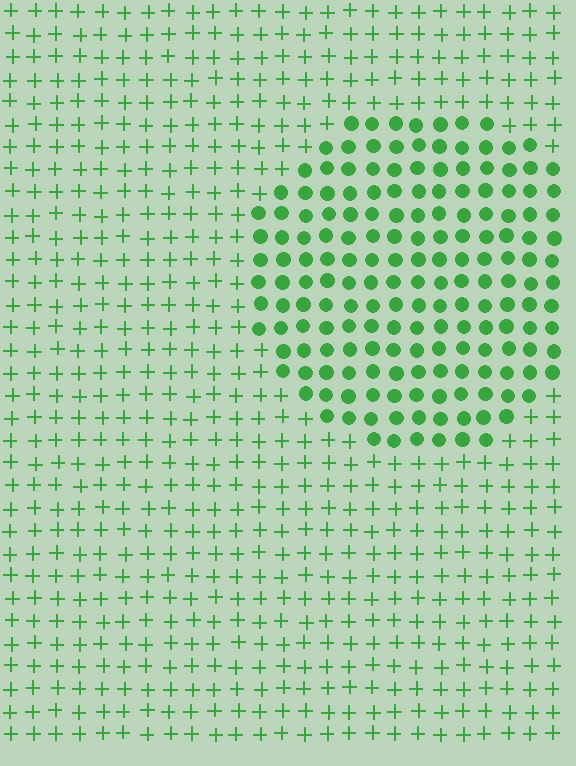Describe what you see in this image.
The image is filled with small green elements arranged in a uniform grid. A circle-shaped region contains circles, while the surrounding area contains plus signs. The boundary is defined purely by the change in element shape.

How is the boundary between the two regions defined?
The boundary is defined by a change in element shape: circles inside vs. plus signs outside. All elements share the same color and spacing.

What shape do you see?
I see a circle.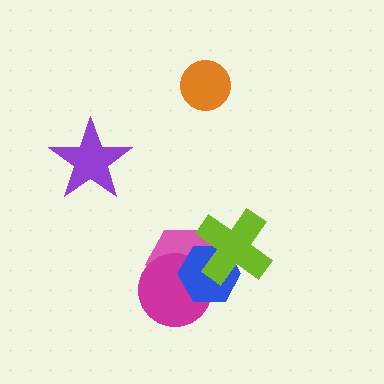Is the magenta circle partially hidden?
Yes, it is partially covered by another shape.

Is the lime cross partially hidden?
No, no other shape covers it.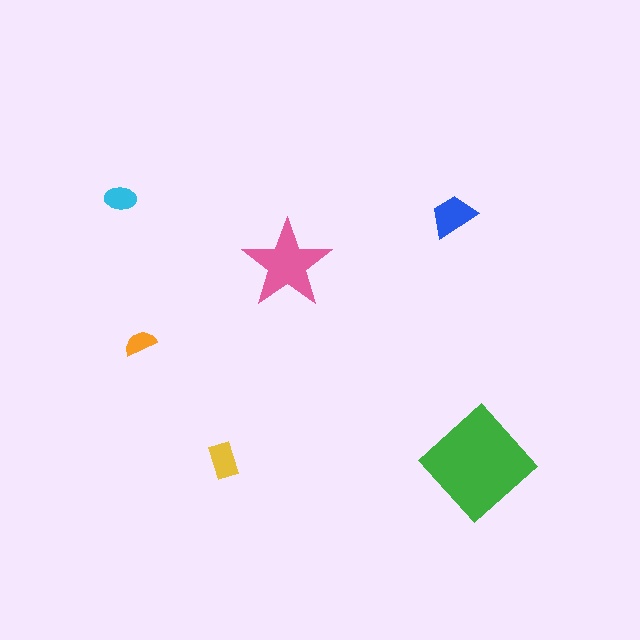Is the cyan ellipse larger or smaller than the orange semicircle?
Larger.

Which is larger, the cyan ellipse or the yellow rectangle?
The yellow rectangle.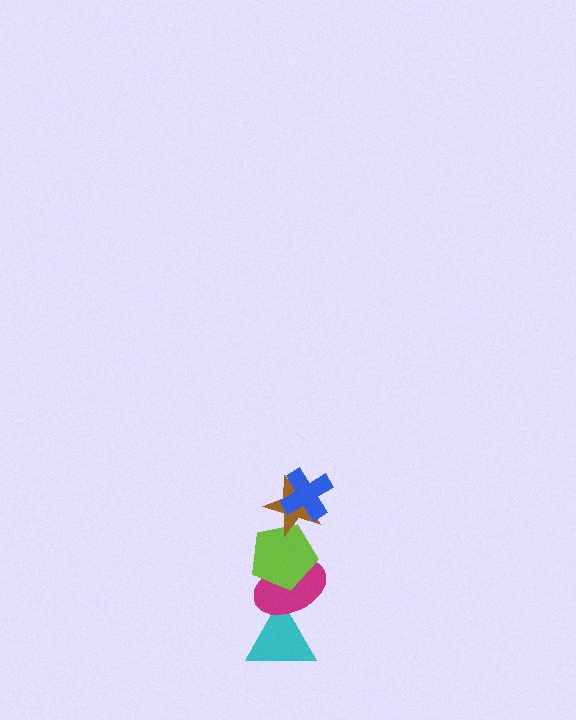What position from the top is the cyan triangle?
The cyan triangle is 5th from the top.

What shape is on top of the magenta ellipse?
The lime pentagon is on top of the magenta ellipse.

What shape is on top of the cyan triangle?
The magenta ellipse is on top of the cyan triangle.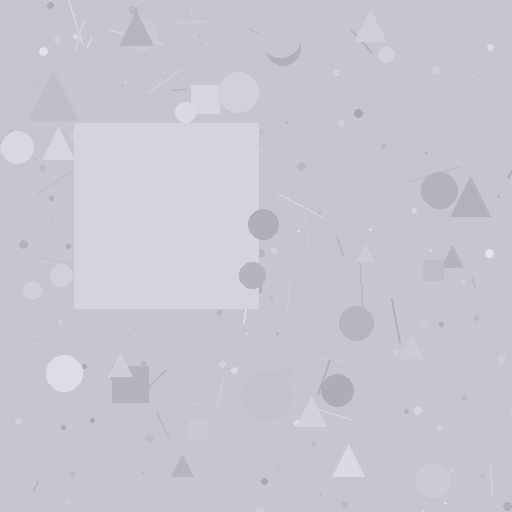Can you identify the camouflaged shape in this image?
The camouflaged shape is a square.